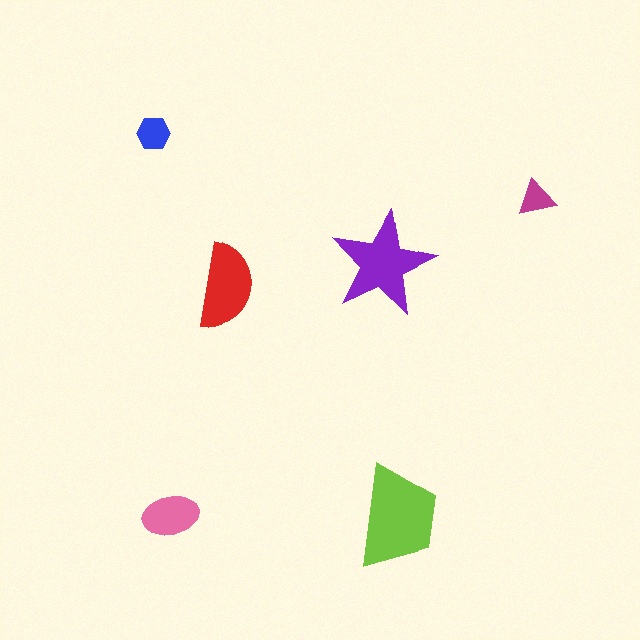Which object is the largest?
The lime trapezoid.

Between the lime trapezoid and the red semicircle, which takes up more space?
The lime trapezoid.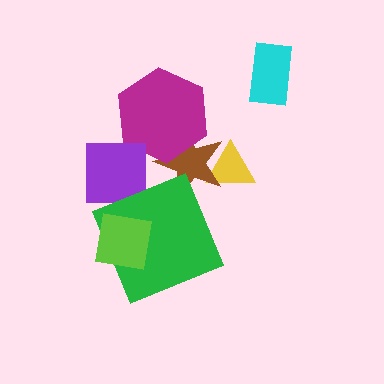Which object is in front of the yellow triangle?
The brown star is in front of the yellow triangle.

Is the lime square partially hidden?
No, no other shape covers it.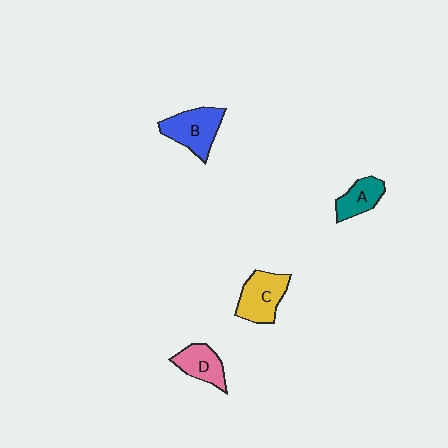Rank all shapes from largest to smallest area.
From largest to smallest: B (blue), C (yellow), D (pink), A (teal).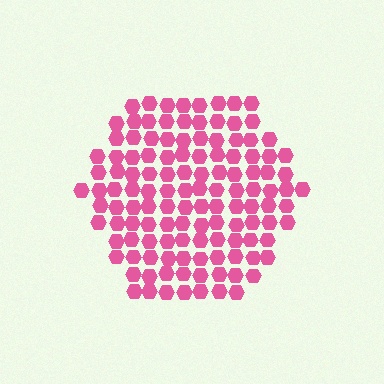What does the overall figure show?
The overall figure shows a hexagon.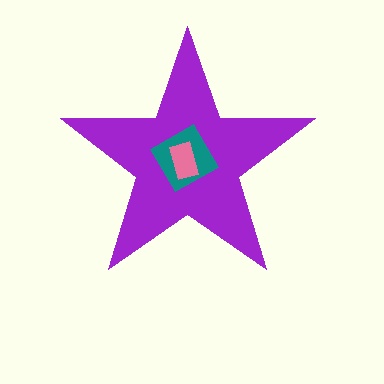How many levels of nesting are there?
3.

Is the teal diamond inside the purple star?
Yes.